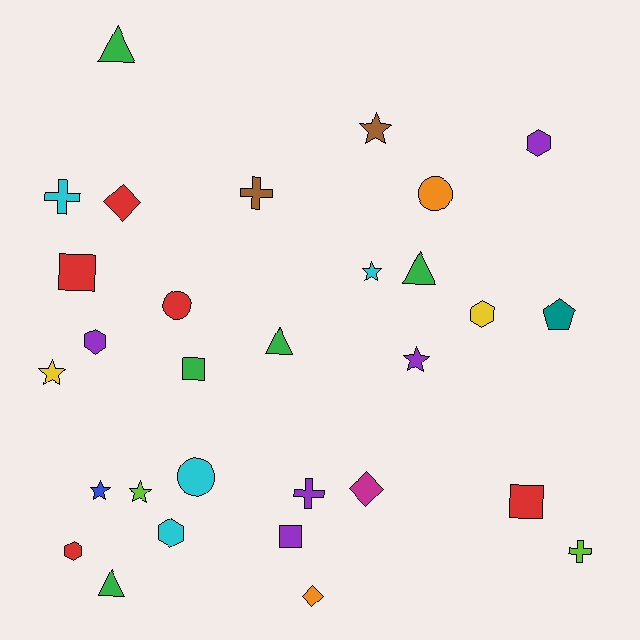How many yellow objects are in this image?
There are 2 yellow objects.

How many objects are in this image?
There are 30 objects.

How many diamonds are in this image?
There are 3 diamonds.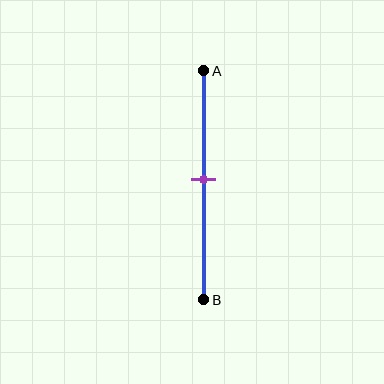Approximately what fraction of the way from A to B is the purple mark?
The purple mark is approximately 50% of the way from A to B.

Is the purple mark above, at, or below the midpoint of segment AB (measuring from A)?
The purple mark is approximately at the midpoint of segment AB.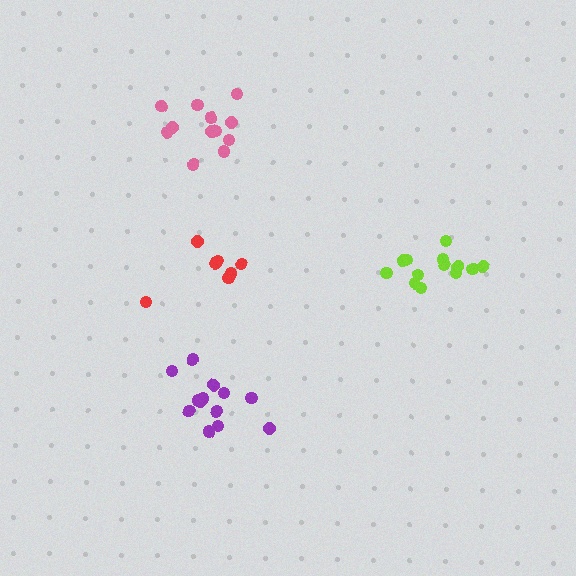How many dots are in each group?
Group 1: 13 dots, Group 2: 12 dots, Group 3: 7 dots, Group 4: 13 dots (45 total).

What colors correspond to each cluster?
The clusters are colored: lime, pink, red, purple.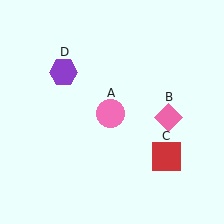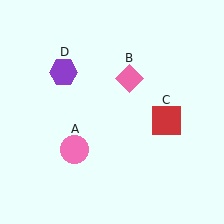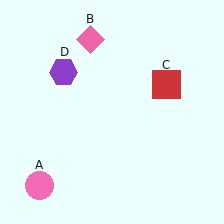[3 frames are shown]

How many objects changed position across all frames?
3 objects changed position: pink circle (object A), pink diamond (object B), red square (object C).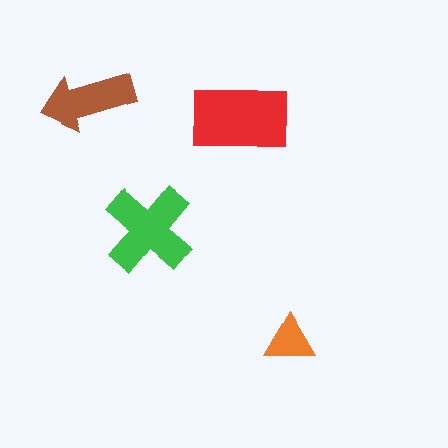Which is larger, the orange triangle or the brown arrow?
The brown arrow.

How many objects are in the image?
There are 4 objects in the image.